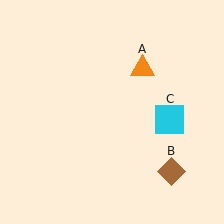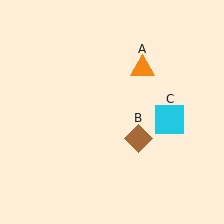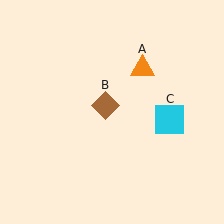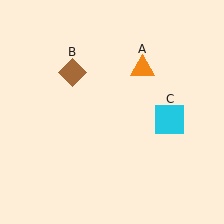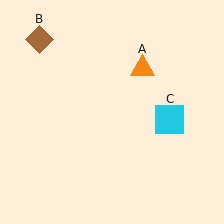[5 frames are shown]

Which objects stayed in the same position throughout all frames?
Orange triangle (object A) and cyan square (object C) remained stationary.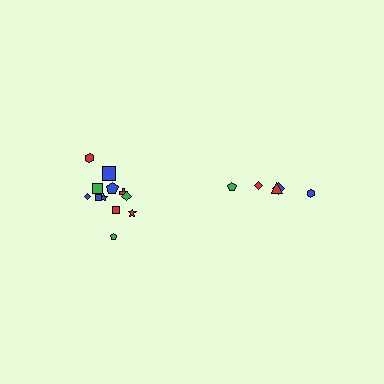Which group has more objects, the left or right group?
The left group.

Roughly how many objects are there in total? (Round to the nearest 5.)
Roughly 15 objects in total.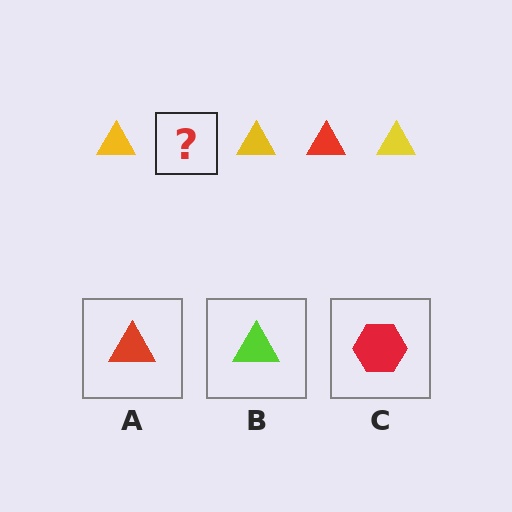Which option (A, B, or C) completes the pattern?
A.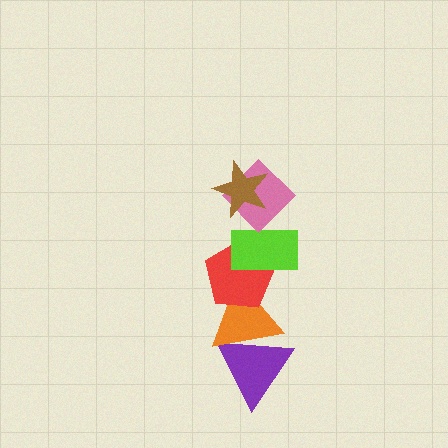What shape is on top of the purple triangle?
The orange triangle is on top of the purple triangle.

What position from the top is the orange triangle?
The orange triangle is 5th from the top.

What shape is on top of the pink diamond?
The brown star is on top of the pink diamond.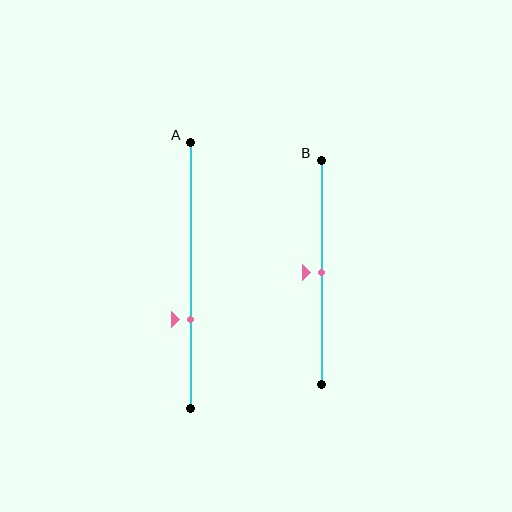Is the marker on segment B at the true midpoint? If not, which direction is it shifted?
Yes, the marker on segment B is at the true midpoint.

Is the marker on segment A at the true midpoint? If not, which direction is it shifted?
No, the marker on segment A is shifted downward by about 17% of the segment length.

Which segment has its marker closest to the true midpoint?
Segment B has its marker closest to the true midpoint.